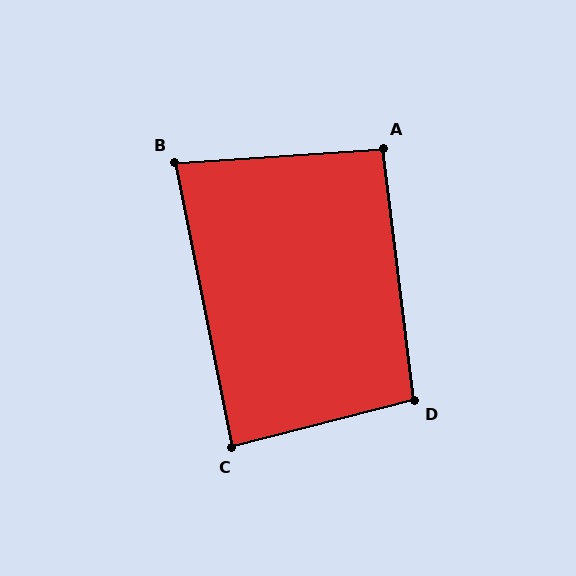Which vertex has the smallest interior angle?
B, at approximately 83 degrees.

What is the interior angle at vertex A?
Approximately 93 degrees (approximately right).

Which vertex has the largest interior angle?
D, at approximately 97 degrees.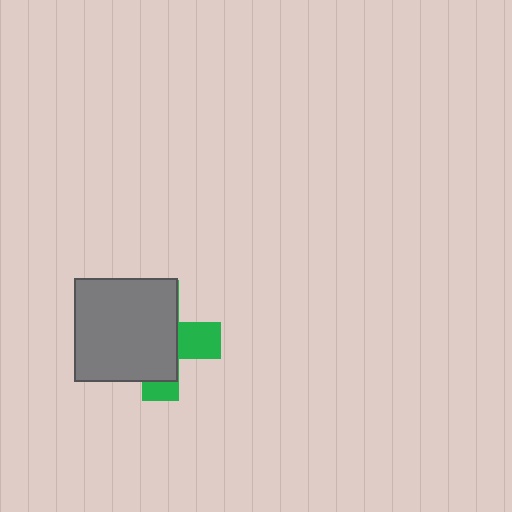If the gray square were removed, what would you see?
You would see the complete green cross.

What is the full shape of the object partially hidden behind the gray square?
The partially hidden object is a green cross.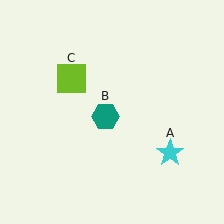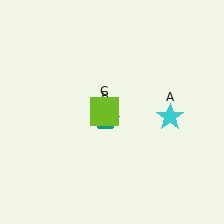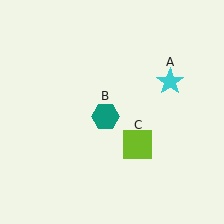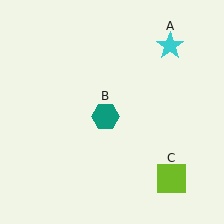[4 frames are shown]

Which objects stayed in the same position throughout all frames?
Teal hexagon (object B) remained stationary.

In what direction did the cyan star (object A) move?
The cyan star (object A) moved up.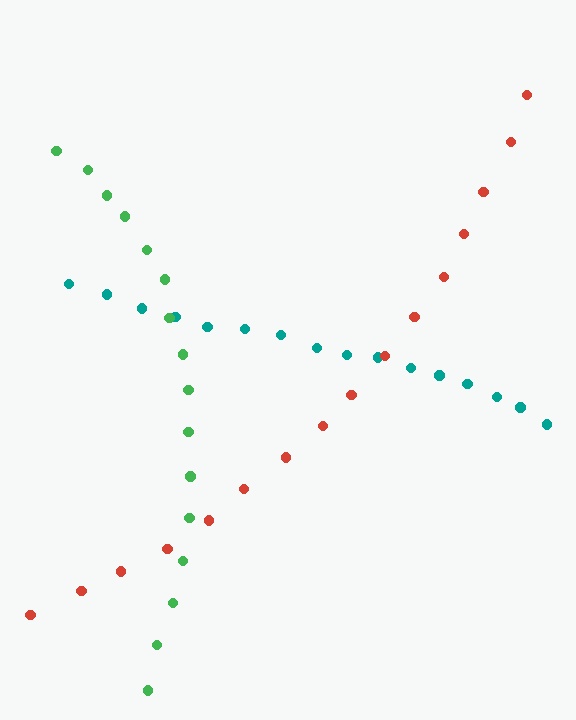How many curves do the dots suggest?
There are 3 distinct paths.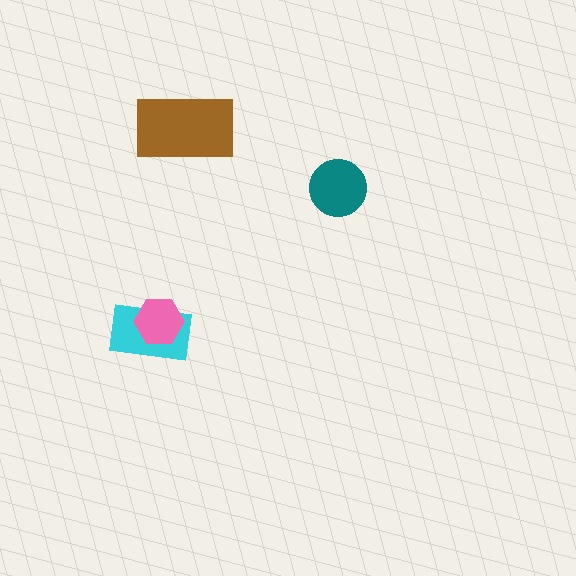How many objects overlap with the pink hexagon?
1 object overlaps with the pink hexagon.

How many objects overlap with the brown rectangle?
0 objects overlap with the brown rectangle.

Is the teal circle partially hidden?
No, no other shape covers it.